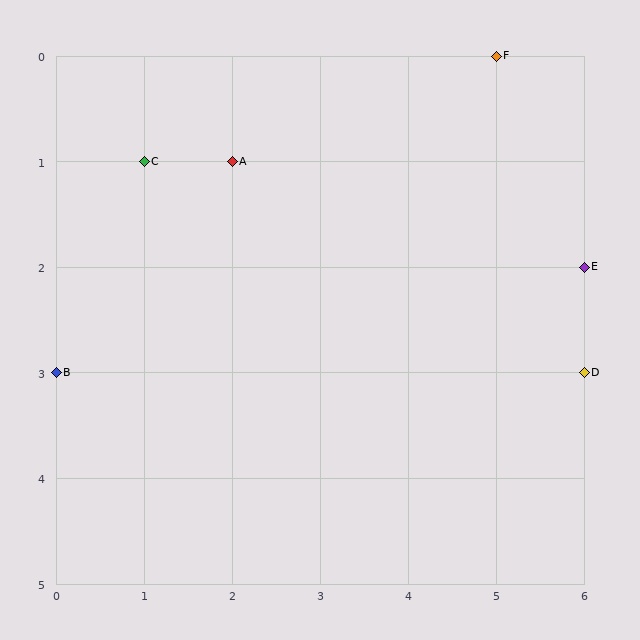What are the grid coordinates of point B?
Point B is at grid coordinates (0, 3).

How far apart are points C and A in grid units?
Points C and A are 1 column apart.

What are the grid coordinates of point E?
Point E is at grid coordinates (6, 2).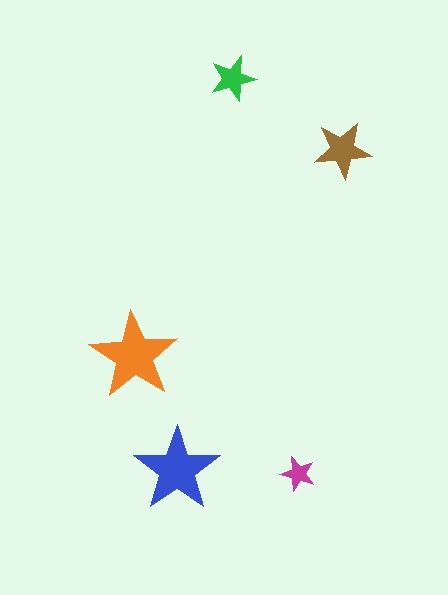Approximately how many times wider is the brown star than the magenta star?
About 1.5 times wider.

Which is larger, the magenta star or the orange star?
The orange one.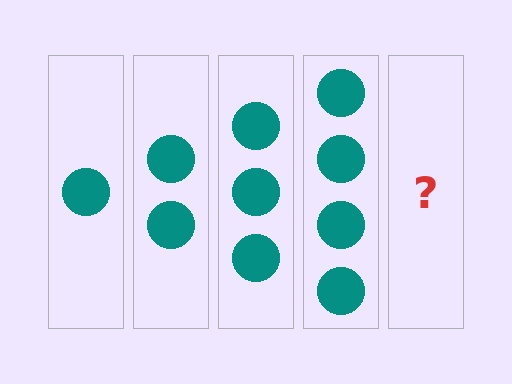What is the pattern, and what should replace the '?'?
The pattern is that each step adds one more circle. The '?' should be 5 circles.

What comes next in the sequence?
The next element should be 5 circles.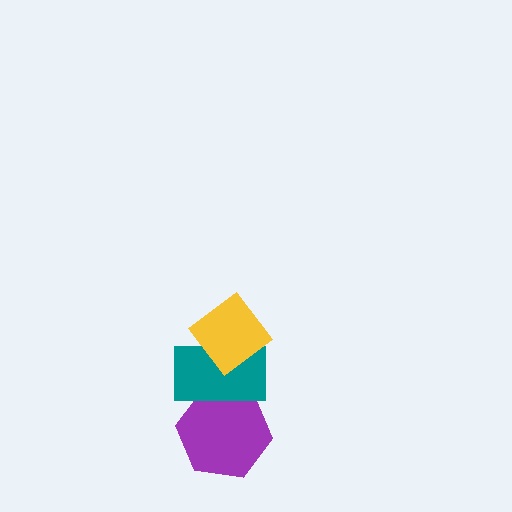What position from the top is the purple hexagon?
The purple hexagon is 3rd from the top.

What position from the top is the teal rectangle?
The teal rectangle is 2nd from the top.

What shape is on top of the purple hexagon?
The teal rectangle is on top of the purple hexagon.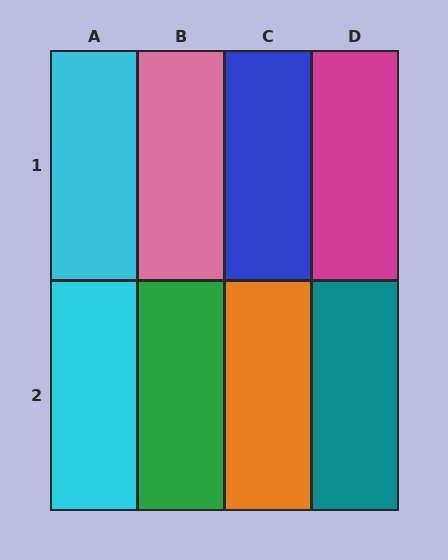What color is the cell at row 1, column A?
Cyan.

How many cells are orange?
1 cell is orange.